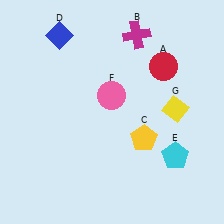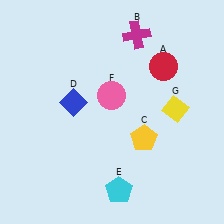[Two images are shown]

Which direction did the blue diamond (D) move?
The blue diamond (D) moved down.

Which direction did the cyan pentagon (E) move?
The cyan pentagon (E) moved left.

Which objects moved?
The objects that moved are: the blue diamond (D), the cyan pentagon (E).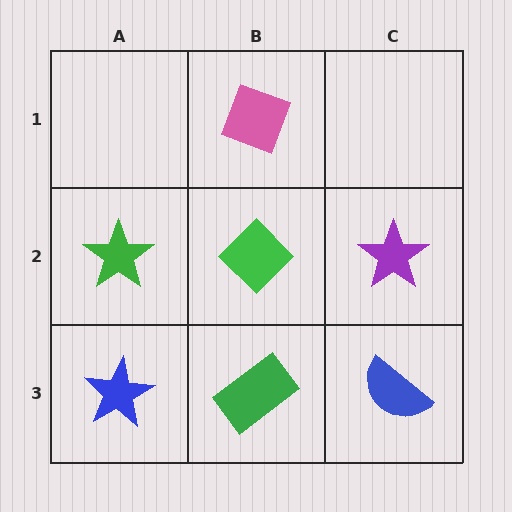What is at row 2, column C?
A purple star.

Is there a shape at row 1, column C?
No, that cell is empty.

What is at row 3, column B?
A green rectangle.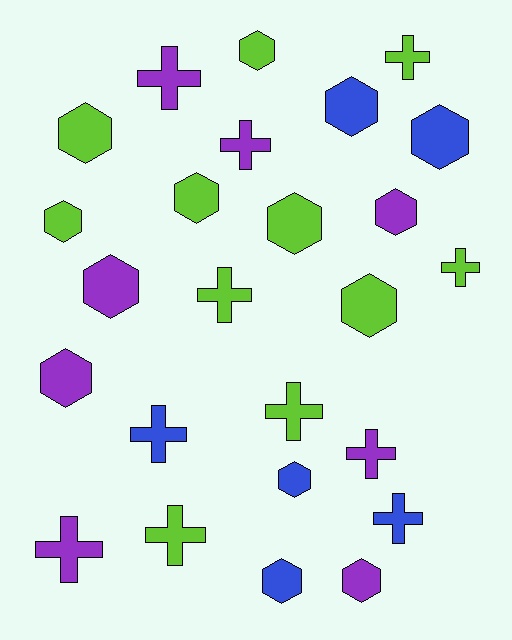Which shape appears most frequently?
Hexagon, with 14 objects.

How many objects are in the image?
There are 25 objects.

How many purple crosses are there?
There are 4 purple crosses.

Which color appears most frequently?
Lime, with 11 objects.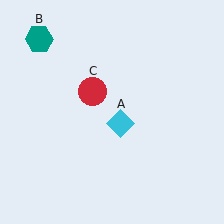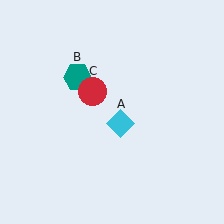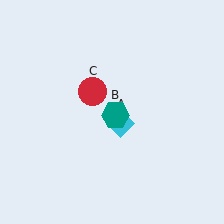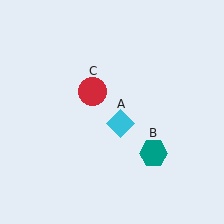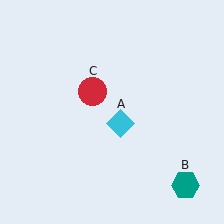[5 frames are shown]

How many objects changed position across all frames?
1 object changed position: teal hexagon (object B).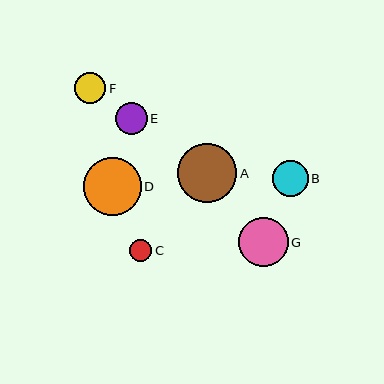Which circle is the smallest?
Circle C is the smallest with a size of approximately 22 pixels.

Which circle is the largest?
Circle A is the largest with a size of approximately 59 pixels.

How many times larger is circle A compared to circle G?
Circle A is approximately 1.2 times the size of circle G.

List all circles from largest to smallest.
From largest to smallest: A, D, G, B, E, F, C.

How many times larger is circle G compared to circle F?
Circle G is approximately 1.6 times the size of circle F.